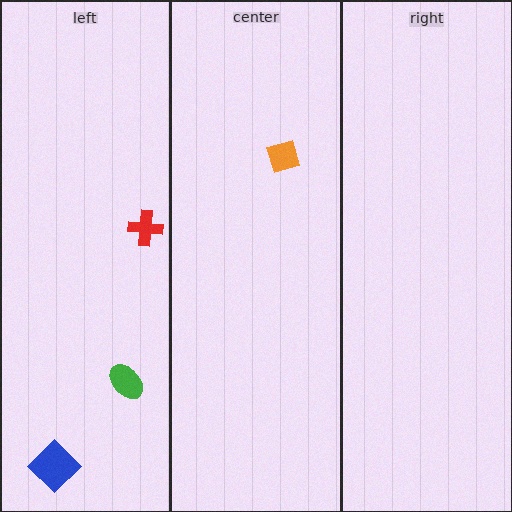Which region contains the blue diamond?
The left region.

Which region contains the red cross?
The left region.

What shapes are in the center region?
The orange diamond.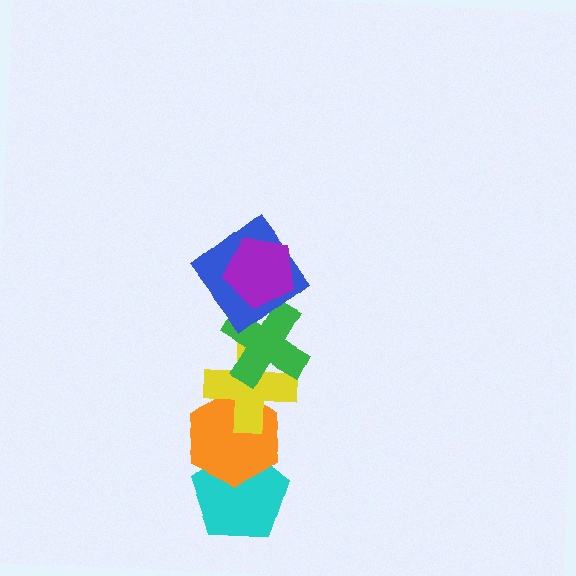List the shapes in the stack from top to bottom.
From top to bottom: the purple pentagon, the blue diamond, the green cross, the yellow cross, the orange hexagon, the cyan pentagon.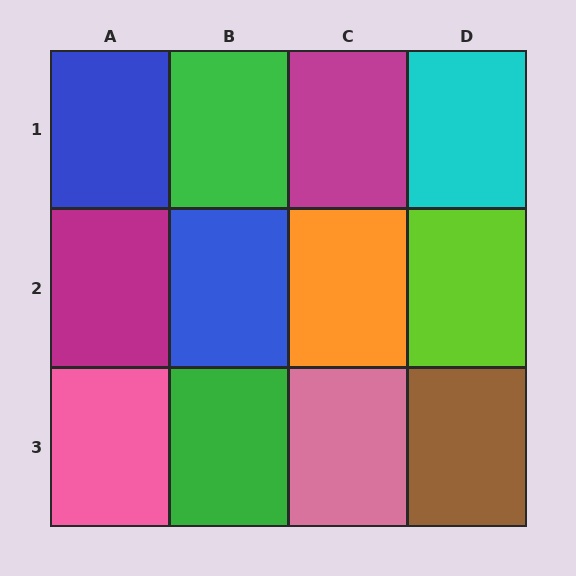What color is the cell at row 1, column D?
Cyan.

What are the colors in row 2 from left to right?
Magenta, blue, orange, lime.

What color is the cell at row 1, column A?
Blue.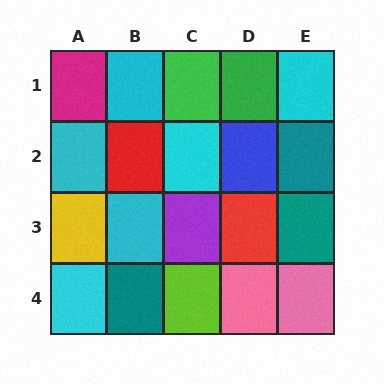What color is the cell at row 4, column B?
Teal.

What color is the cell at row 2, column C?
Cyan.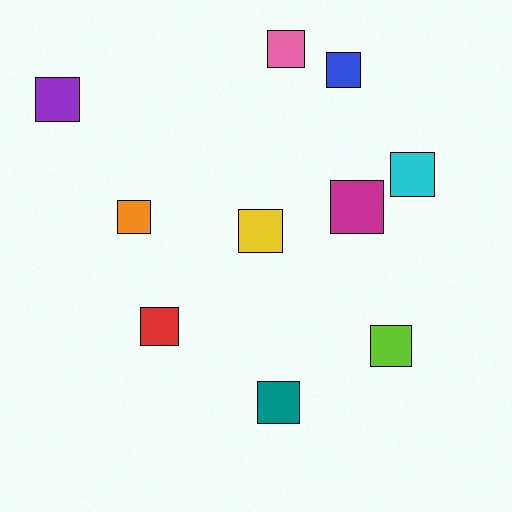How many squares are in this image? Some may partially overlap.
There are 10 squares.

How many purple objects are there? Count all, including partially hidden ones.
There is 1 purple object.